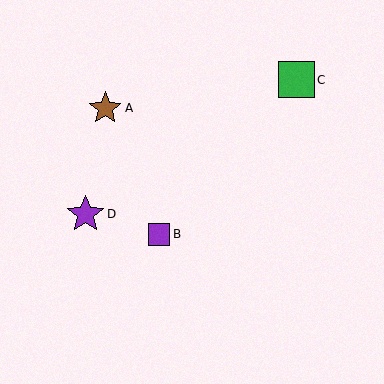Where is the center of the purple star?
The center of the purple star is at (86, 214).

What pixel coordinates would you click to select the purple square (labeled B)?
Click at (159, 234) to select the purple square B.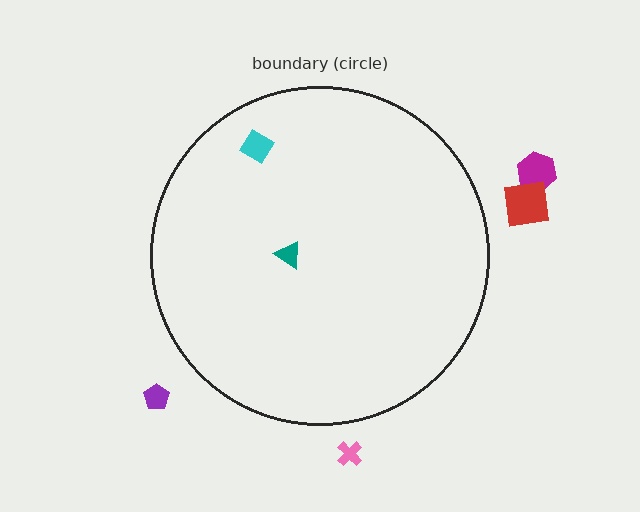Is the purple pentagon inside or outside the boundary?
Outside.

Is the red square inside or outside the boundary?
Outside.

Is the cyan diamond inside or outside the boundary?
Inside.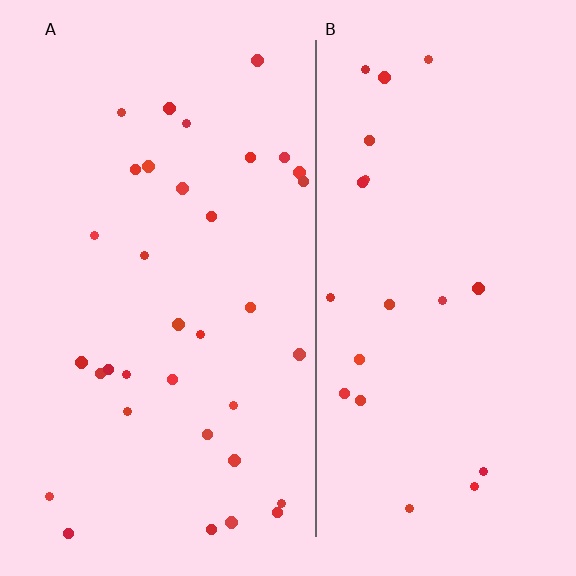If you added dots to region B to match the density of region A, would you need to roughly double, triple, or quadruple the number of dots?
Approximately double.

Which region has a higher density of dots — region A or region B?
A (the left).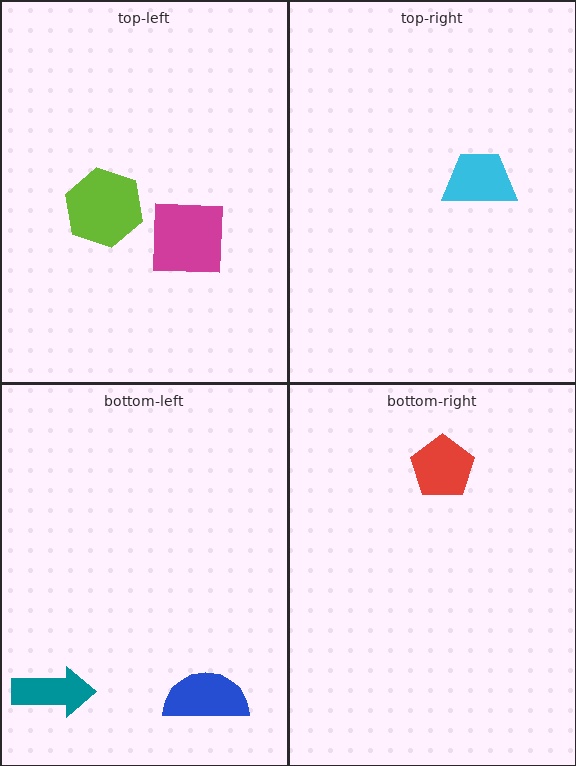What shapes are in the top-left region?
The lime hexagon, the magenta square.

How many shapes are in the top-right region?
1.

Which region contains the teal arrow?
The bottom-left region.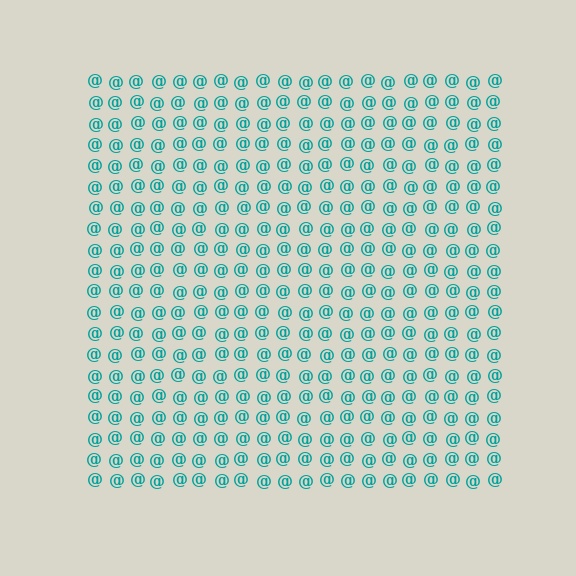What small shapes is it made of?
It is made of small at signs.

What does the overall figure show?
The overall figure shows a square.